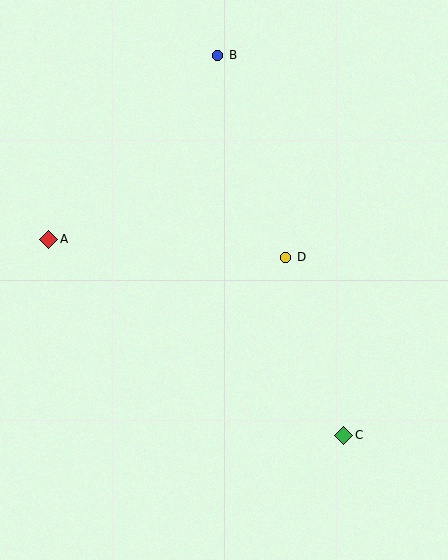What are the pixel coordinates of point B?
Point B is at (218, 55).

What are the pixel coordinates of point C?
Point C is at (344, 435).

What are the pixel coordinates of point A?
Point A is at (49, 239).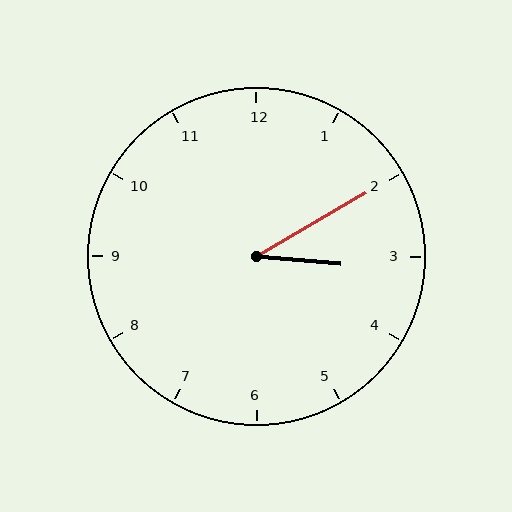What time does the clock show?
3:10.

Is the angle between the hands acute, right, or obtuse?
It is acute.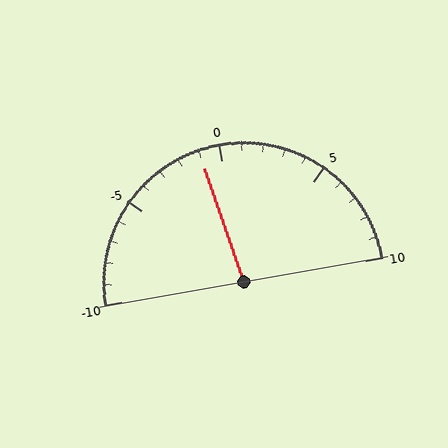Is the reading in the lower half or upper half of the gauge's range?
The reading is in the lower half of the range (-10 to 10).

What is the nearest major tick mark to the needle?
The nearest major tick mark is 0.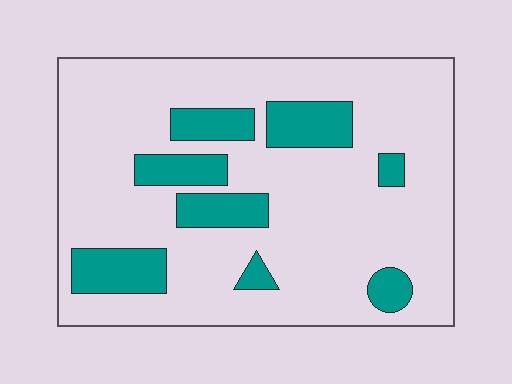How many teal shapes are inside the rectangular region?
8.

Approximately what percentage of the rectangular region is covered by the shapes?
Approximately 20%.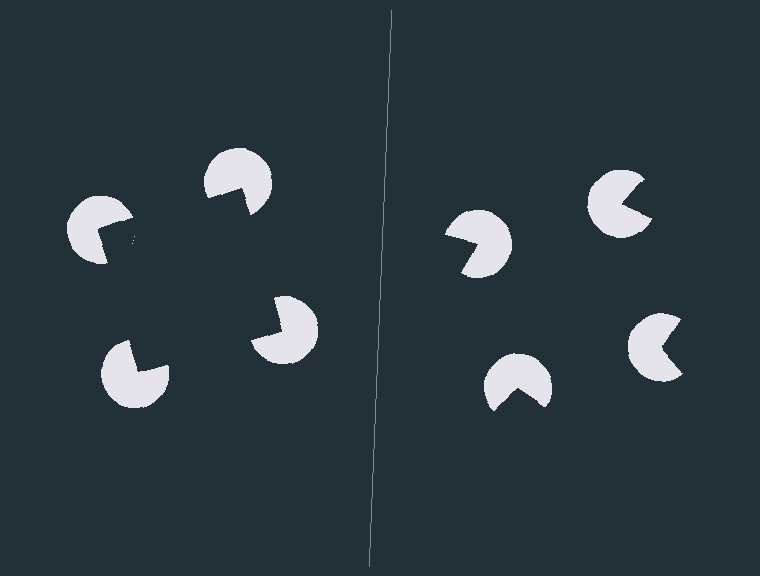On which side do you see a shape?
An illusory square appears on the left side. On the right side the wedge cuts are rotated, so no coherent shape forms.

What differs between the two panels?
The pac-man discs are positioned identically on both sides; only the wedge orientations differ. On the left they align to a square; on the right they are misaligned.